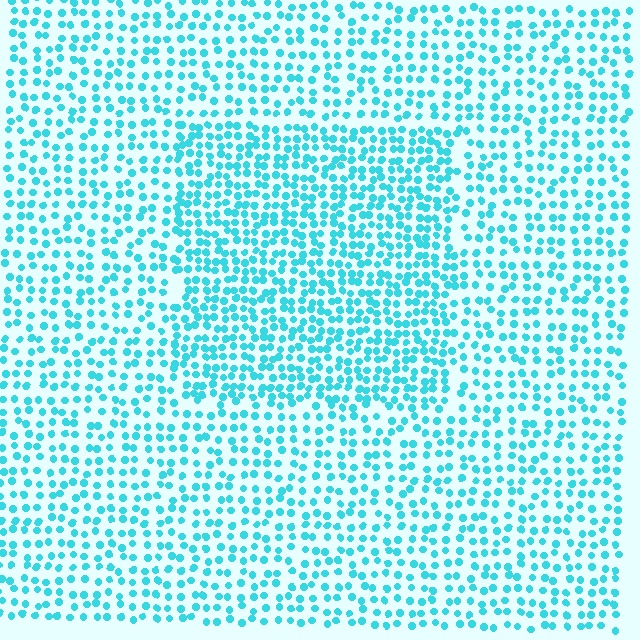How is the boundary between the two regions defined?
The boundary is defined by a change in element density (approximately 1.6x ratio). All elements are the same color, size, and shape.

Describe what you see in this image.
The image contains small cyan elements arranged at two different densities. A rectangle-shaped region is visible where the elements are more densely packed than the surrounding area.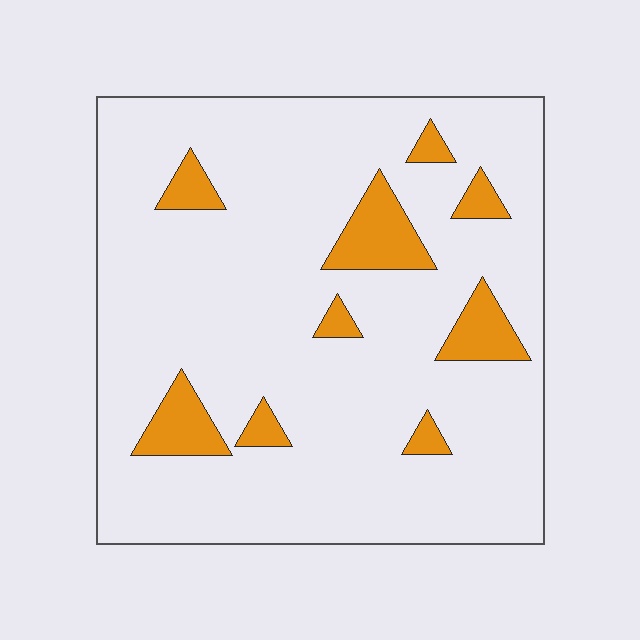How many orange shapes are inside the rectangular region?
9.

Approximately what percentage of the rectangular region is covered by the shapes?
Approximately 10%.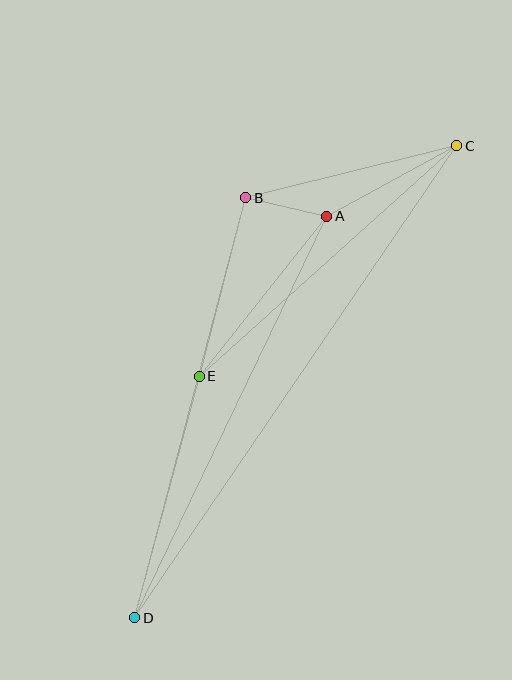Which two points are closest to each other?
Points A and B are closest to each other.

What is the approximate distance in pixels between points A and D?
The distance between A and D is approximately 445 pixels.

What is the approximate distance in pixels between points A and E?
The distance between A and E is approximately 205 pixels.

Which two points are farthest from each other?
Points C and D are farthest from each other.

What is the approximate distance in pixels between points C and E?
The distance between C and E is approximately 346 pixels.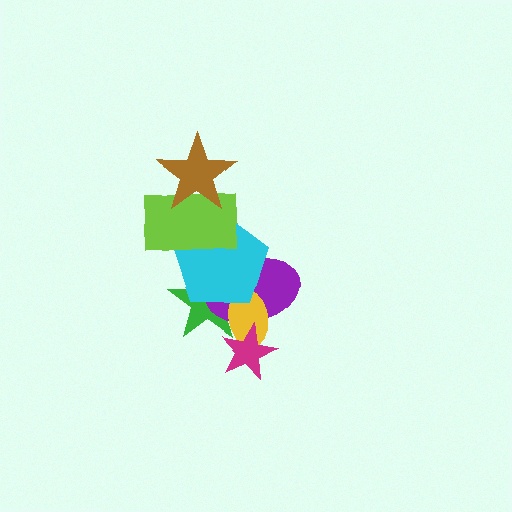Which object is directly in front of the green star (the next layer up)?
The purple ellipse is directly in front of the green star.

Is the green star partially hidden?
Yes, it is partially covered by another shape.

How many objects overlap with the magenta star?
3 objects overlap with the magenta star.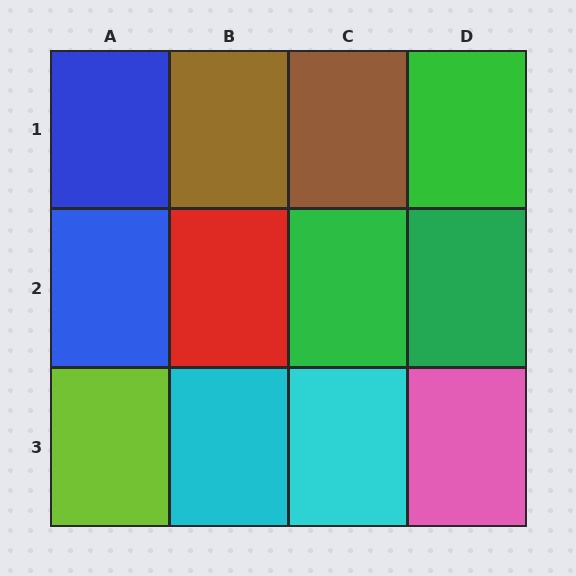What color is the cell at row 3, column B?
Cyan.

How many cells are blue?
2 cells are blue.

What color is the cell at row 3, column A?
Lime.